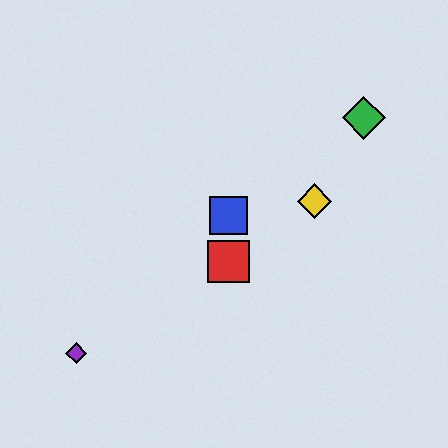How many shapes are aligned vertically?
2 shapes (the red square, the blue square) are aligned vertically.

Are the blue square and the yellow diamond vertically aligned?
No, the blue square is at x≈228 and the yellow diamond is at x≈315.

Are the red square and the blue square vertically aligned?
Yes, both are at x≈228.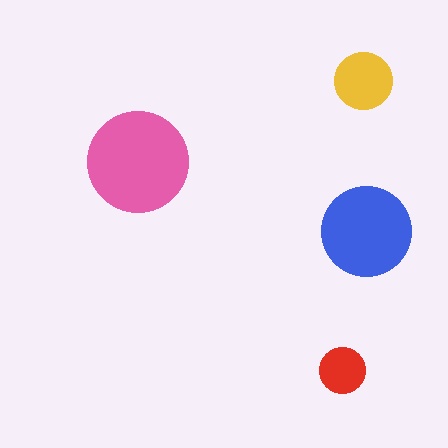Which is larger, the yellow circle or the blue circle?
The blue one.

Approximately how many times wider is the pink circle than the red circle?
About 2 times wider.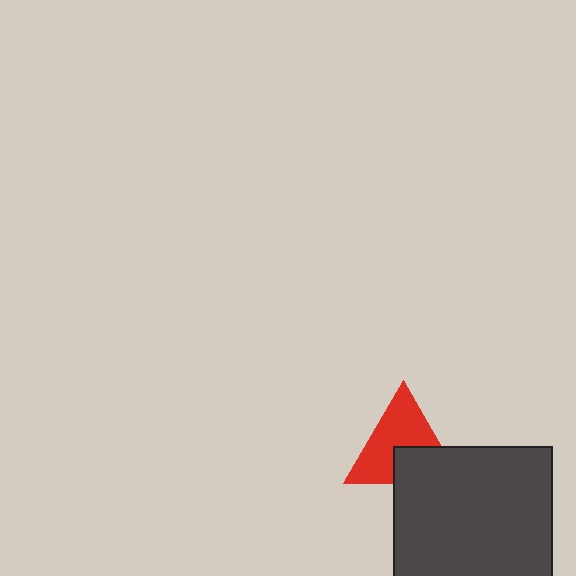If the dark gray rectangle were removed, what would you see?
You would see the complete red triangle.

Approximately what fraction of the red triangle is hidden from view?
Roughly 36% of the red triangle is hidden behind the dark gray rectangle.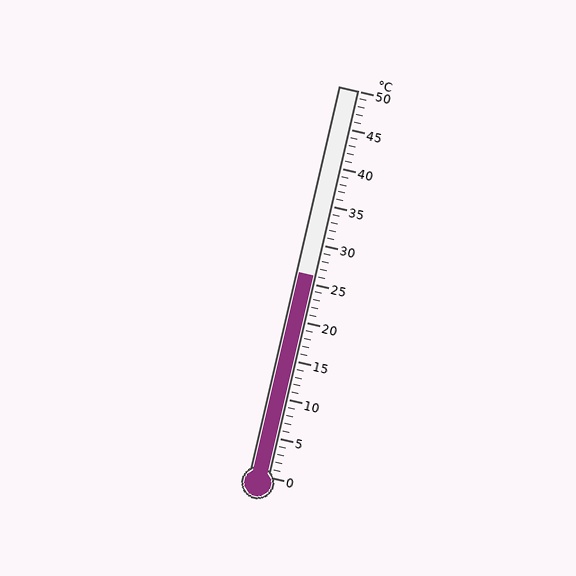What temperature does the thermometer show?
The thermometer shows approximately 26°C.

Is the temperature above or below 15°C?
The temperature is above 15°C.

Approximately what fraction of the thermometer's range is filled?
The thermometer is filled to approximately 50% of its range.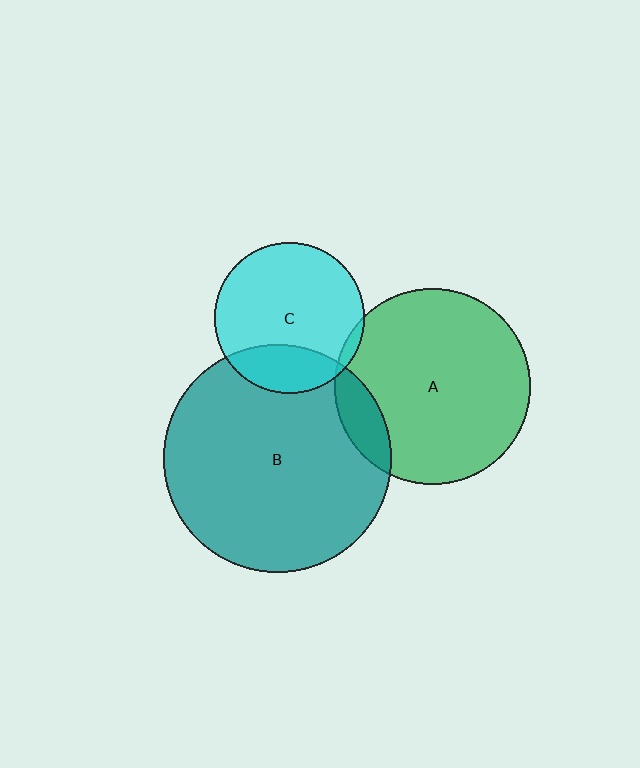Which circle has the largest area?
Circle B (teal).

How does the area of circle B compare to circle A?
Approximately 1.3 times.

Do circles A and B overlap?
Yes.